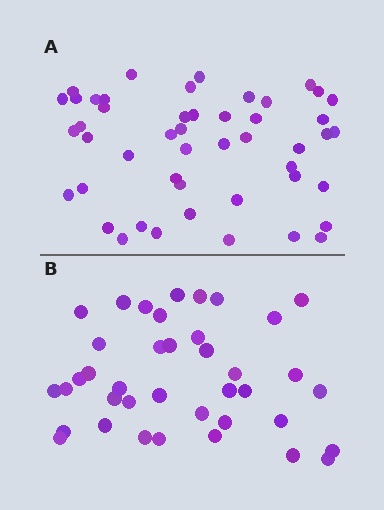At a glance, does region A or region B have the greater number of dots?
Region A (the top region) has more dots.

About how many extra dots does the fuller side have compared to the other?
Region A has roughly 8 or so more dots than region B.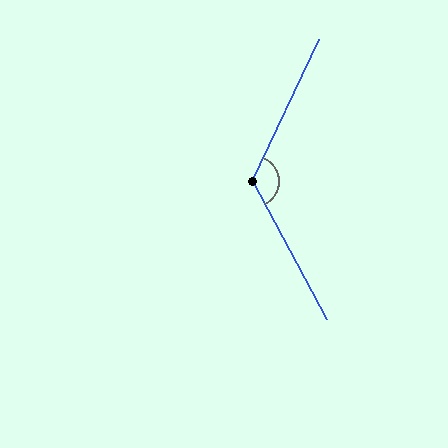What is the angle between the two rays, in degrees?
Approximately 127 degrees.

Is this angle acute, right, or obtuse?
It is obtuse.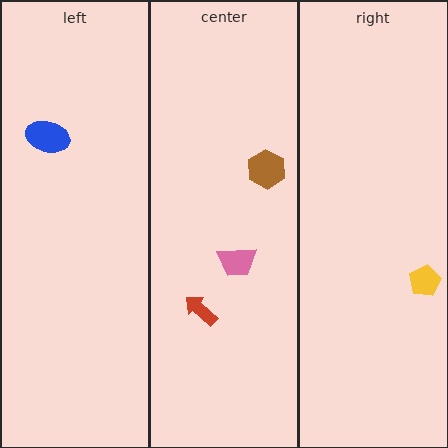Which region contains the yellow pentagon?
The right region.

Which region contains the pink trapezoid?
The center region.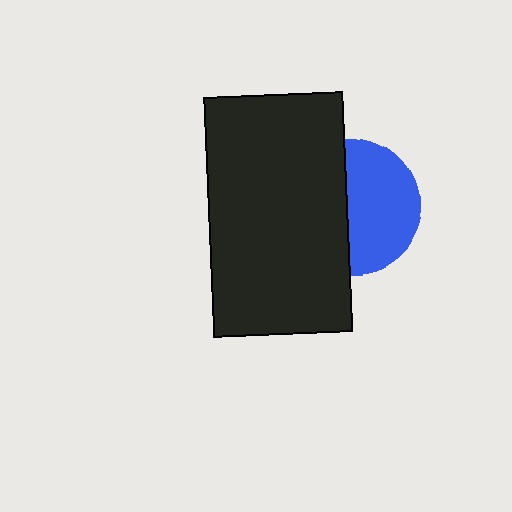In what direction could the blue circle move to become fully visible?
The blue circle could move right. That would shift it out from behind the black rectangle entirely.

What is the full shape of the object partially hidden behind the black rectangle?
The partially hidden object is a blue circle.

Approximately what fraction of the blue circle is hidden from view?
Roughly 46% of the blue circle is hidden behind the black rectangle.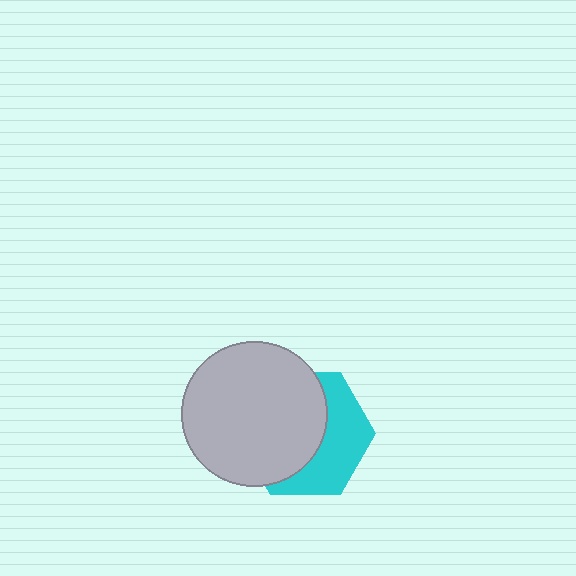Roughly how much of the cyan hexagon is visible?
A small part of it is visible (roughly 43%).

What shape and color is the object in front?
The object in front is a light gray circle.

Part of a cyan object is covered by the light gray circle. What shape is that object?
It is a hexagon.